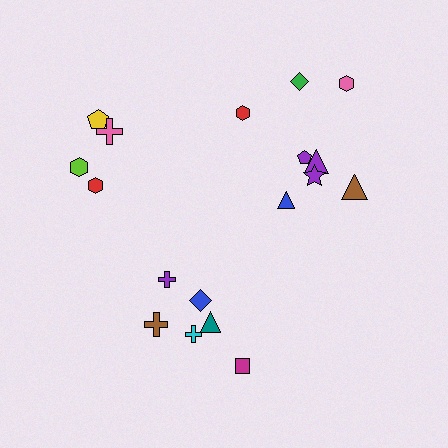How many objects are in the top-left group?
There are 4 objects.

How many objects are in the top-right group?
There are 8 objects.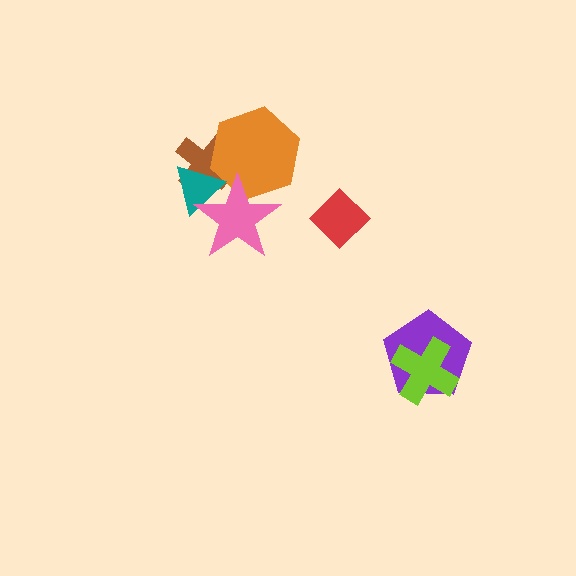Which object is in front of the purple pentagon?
The lime cross is in front of the purple pentagon.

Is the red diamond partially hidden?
No, no other shape covers it.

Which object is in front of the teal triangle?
The pink star is in front of the teal triangle.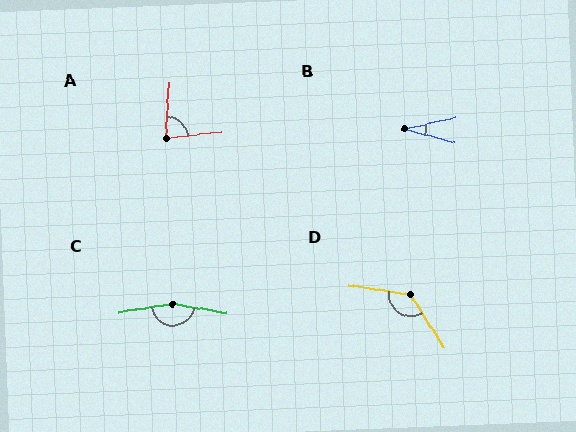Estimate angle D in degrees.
Approximately 131 degrees.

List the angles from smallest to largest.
B (27°), A (81°), D (131°), C (160°).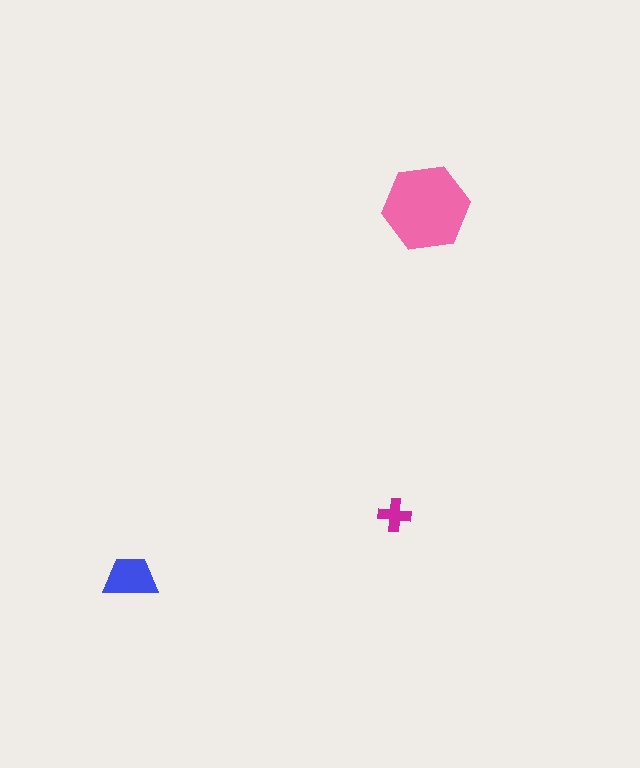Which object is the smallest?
The magenta cross.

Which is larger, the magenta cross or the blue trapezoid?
The blue trapezoid.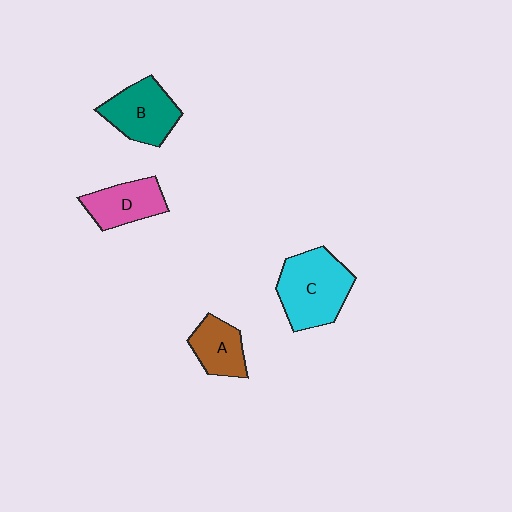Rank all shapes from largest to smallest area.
From largest to smallest: C (cyan), B (teal), D (pink), A (brown).